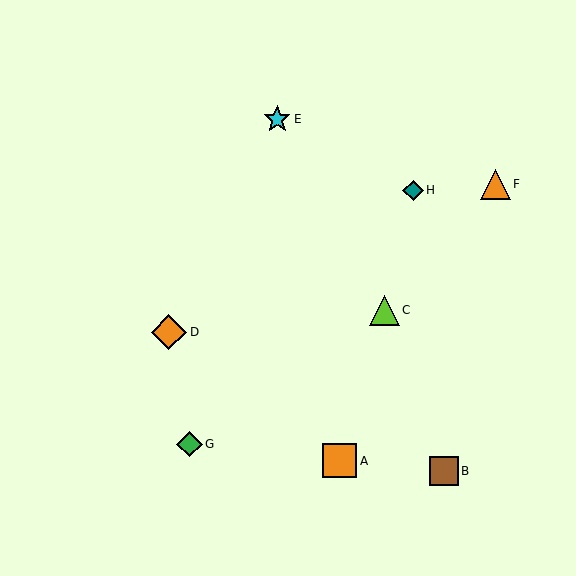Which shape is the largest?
The orange diamond (labeled D) is the largest.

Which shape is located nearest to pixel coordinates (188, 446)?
The green diamond (labeled G) at (189, 444) is nearest to that location.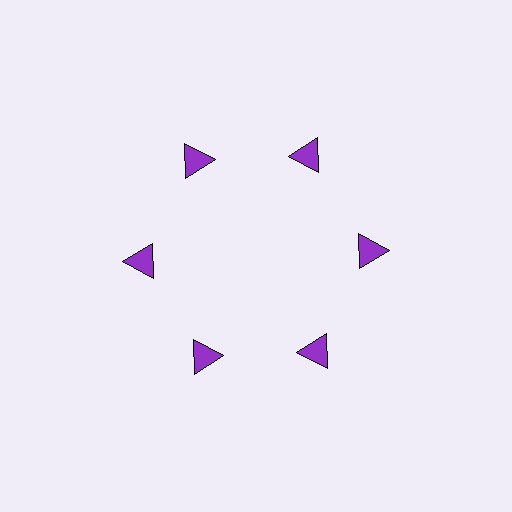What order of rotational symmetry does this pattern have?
This pattern has 6-fold rotational symmetry.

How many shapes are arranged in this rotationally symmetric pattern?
There are 6 shapes, arranged in 6 groups of 1.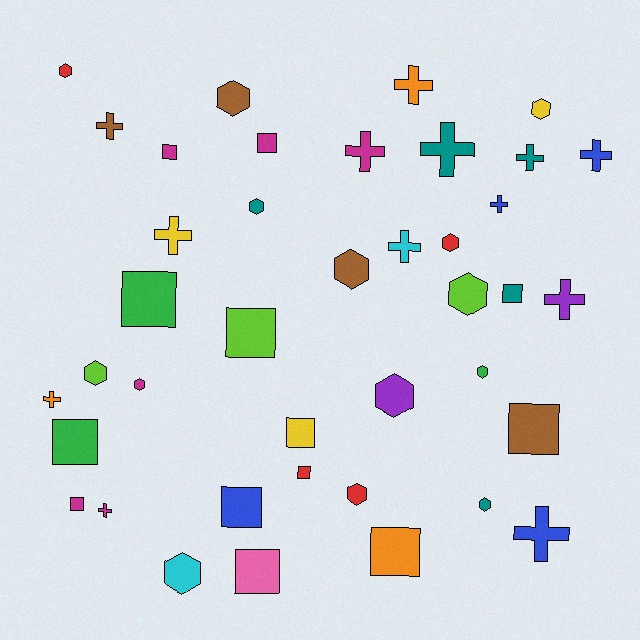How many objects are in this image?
There are 40 objects.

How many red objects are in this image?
There are 4 red objects.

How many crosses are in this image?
There are 13 crosses.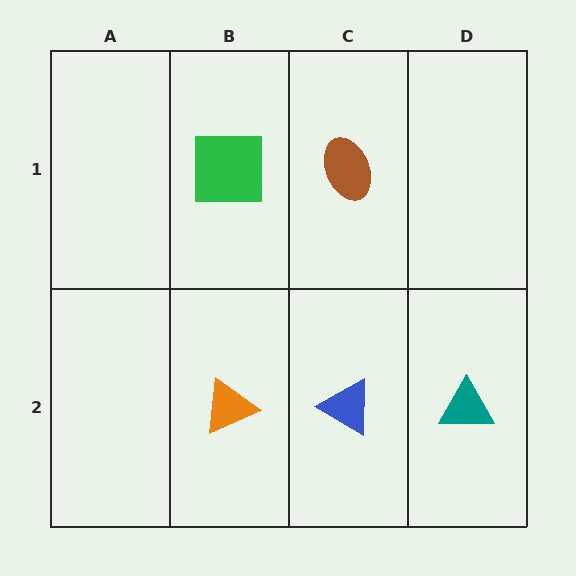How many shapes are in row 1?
2 shapes.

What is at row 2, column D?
A teal triangle.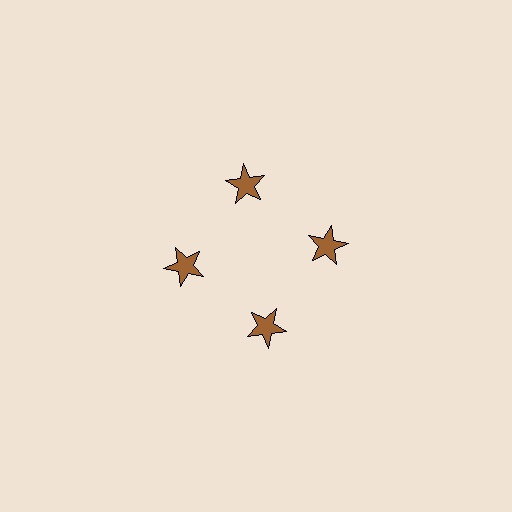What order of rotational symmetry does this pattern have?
This pattern has 4-fold rotational symmetry.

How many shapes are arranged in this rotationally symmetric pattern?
There are 4 shapes, arranged in 4 groups of 1.